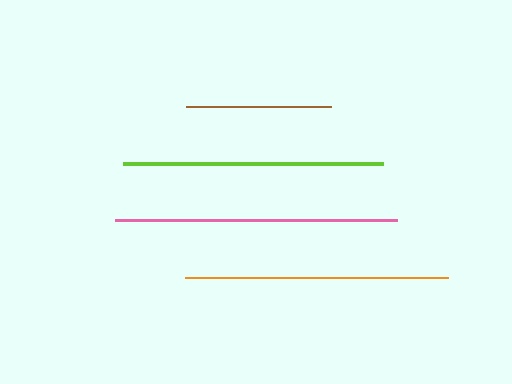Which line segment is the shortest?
The brown line is the shortest at approximately 145 pixels.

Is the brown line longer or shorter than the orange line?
The orange line is longer than the brown line.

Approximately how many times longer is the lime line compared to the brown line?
The lime line is approximately 1.8 times the length of the brown line.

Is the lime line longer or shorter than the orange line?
The orange line is longer than the lime line.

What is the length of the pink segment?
The pink segment is approximately 282 pixels long.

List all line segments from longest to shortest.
From longest to shortest: pink, orange, lime, brown.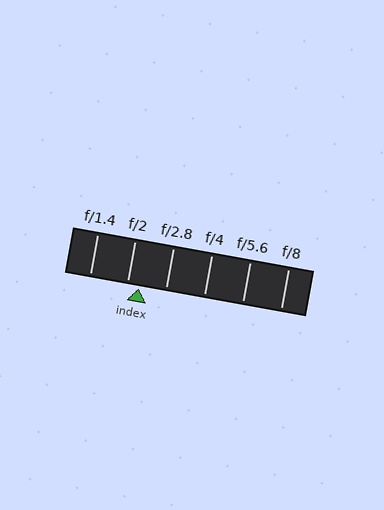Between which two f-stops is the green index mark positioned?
The index mark is between f/2 and f/2.8.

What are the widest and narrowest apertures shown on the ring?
The widest aperture shown is f/1.4 and the narrowest is f/8.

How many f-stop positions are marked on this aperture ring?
There are 6 f-stop positions marked.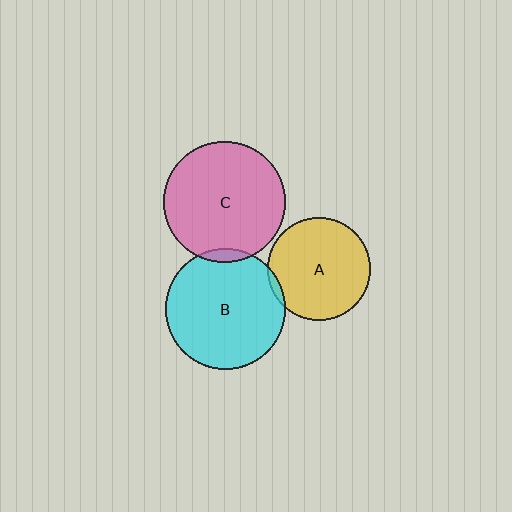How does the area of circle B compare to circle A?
Approximately 1.4 times.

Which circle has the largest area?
Circle C (pink).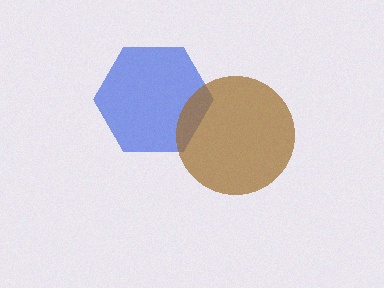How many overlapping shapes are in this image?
There are 2 overlapping shapes in the image.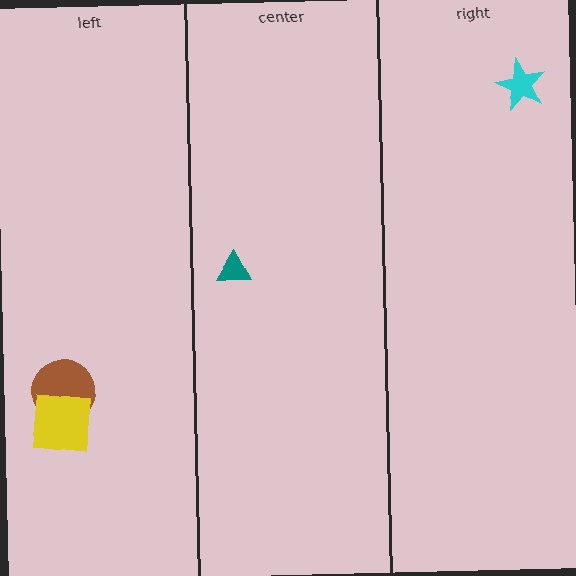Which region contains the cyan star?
The right region.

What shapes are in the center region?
The teal triangle.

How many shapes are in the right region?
1.